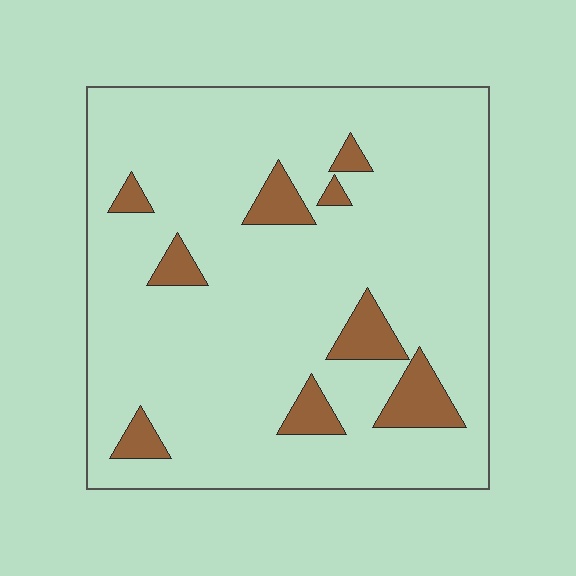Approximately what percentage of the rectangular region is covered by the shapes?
Approximately 10%.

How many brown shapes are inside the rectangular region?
9.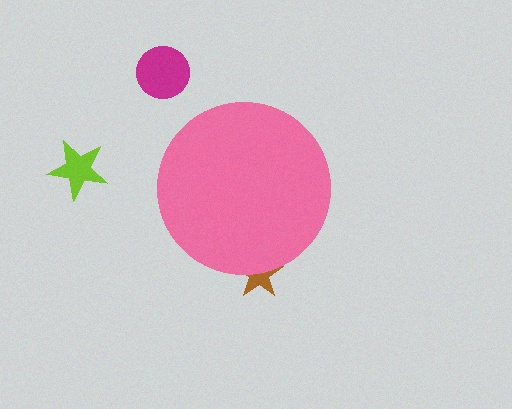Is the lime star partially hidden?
No, the lime star is fully visible.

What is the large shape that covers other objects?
A pink circle.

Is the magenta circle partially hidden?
No, the magenta circle is fully visible.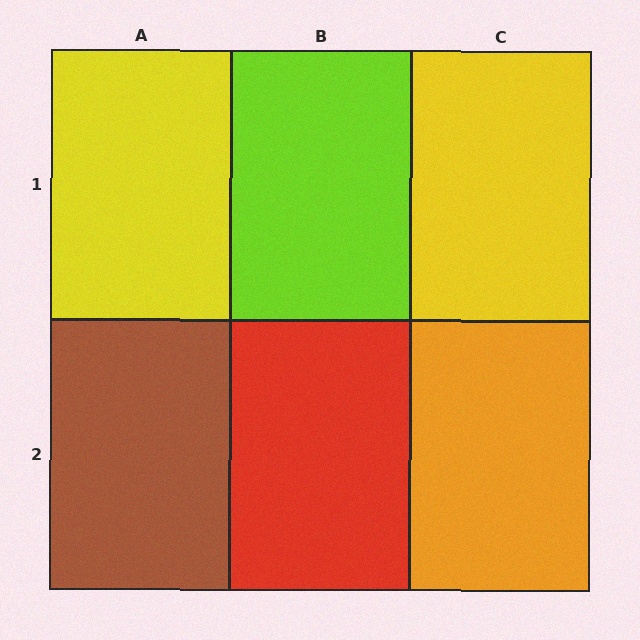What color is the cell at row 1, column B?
Lime.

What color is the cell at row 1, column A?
Yellow.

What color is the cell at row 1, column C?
Yellow.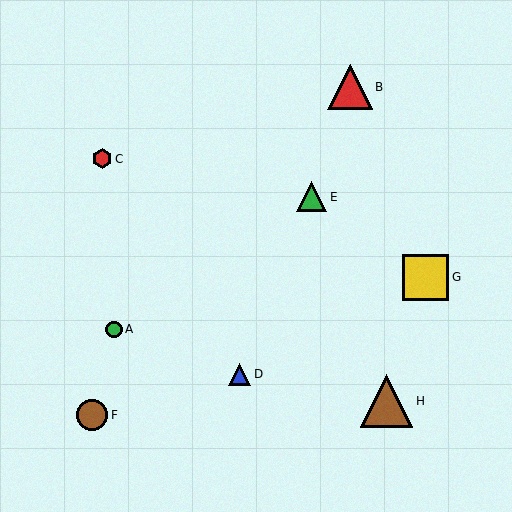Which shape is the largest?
The brown triangle (labeled H) is the largest.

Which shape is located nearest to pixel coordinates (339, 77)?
The red triangle (labeled B) at (350, 87) is nearest to that location.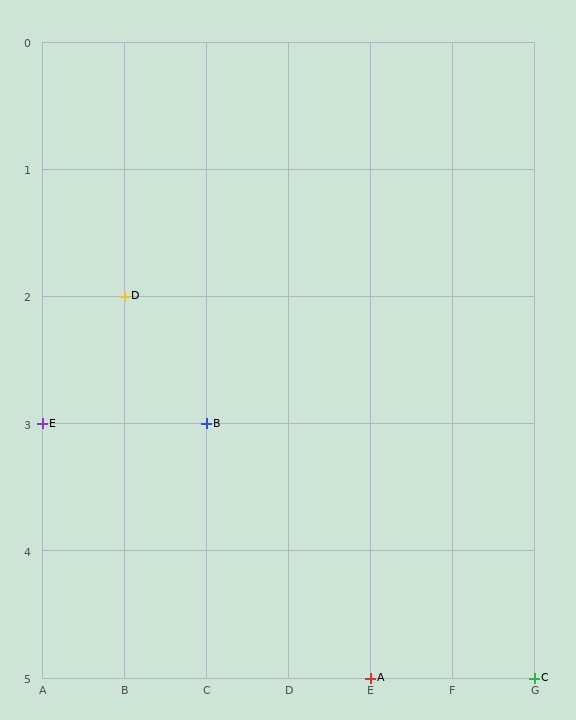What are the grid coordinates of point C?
Point C is at grid coordinates (G, 5).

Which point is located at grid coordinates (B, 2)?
Point D is at (B, 2).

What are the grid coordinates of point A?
Point A is at grid coordinates (E, 5).